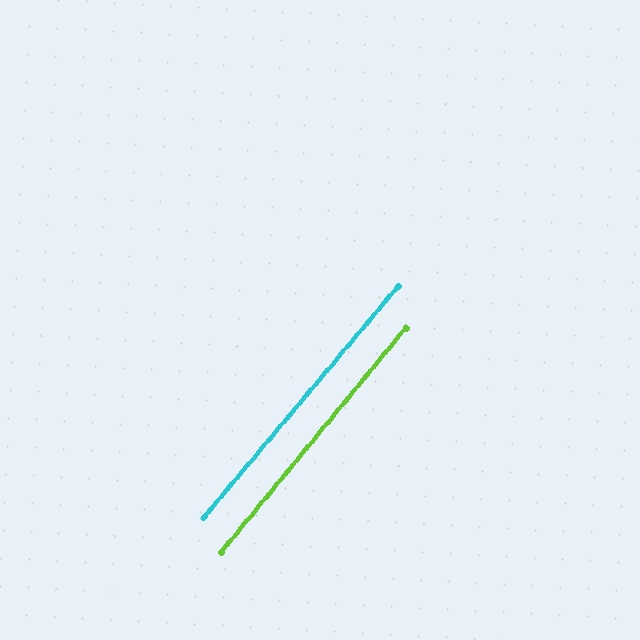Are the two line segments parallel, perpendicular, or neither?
Parallel — their directions differ by only 0.6°.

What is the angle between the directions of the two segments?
Approximately 1 degree.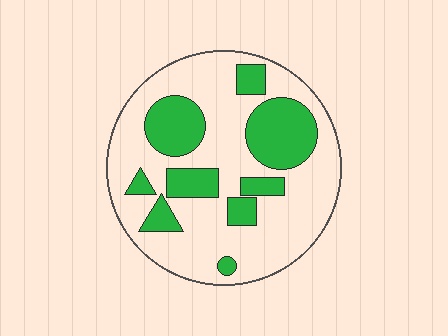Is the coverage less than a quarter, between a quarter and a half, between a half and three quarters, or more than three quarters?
Between a quarter and a half.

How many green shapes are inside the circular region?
9.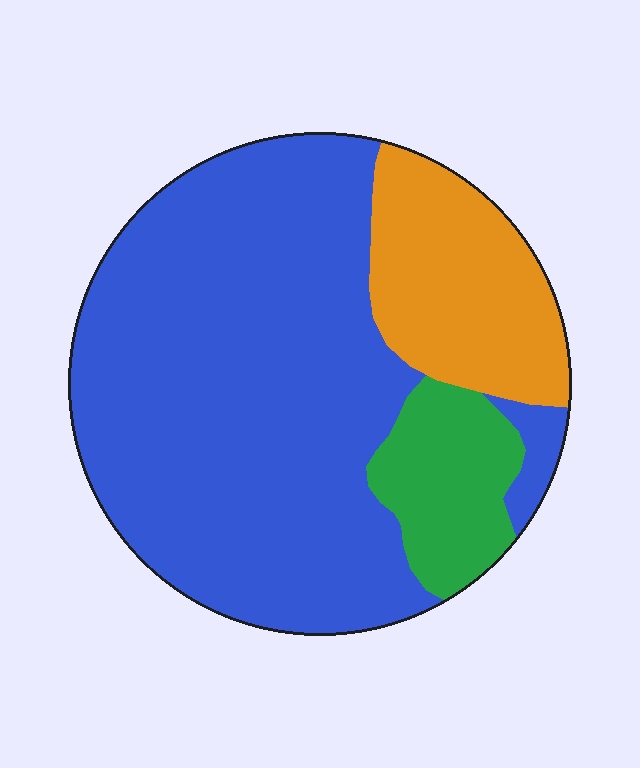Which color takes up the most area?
Blue, at roughly 70%.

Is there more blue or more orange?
Blue.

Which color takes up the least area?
Green, at roughly 10%.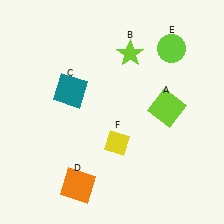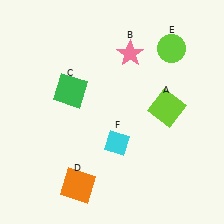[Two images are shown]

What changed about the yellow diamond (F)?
In Image 1, F is yellow. In Image 2, it changed to cyan.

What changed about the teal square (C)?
In Image 1, C is teal. In Image 2, it changed to green.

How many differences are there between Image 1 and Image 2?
There are 3 differences between the two images.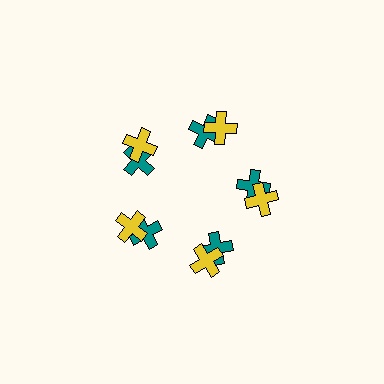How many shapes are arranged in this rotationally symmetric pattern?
There are 10 shapes, arranged in 5 groups of 2.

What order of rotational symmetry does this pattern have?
This pattern has 5-fold rotational symmetry.